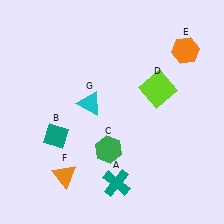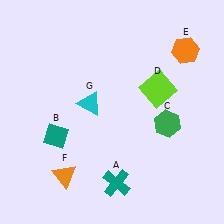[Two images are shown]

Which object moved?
The green hexagon (C) moved right.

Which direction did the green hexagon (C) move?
The green hexagon (C) moved right.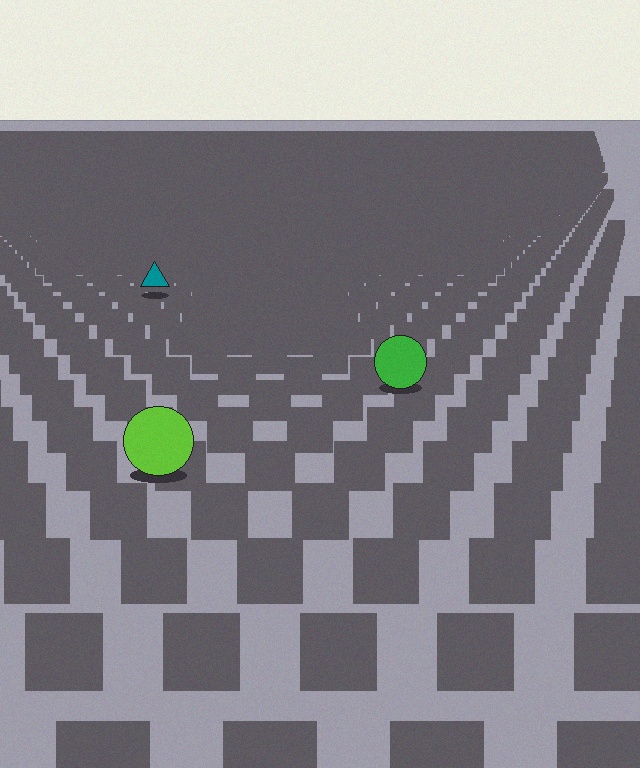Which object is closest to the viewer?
The lime circle is closest. The texture marks near it are larger and more spread out.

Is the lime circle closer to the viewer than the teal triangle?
Yes. The lime circle is closer — you can tell from the texture gradient: the ground texture is coarser near it.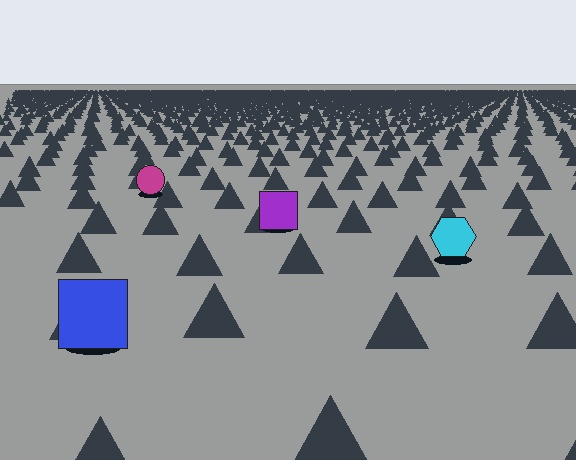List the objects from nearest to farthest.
From nearest to farthest: the blue square, the cyan hexagon, the purple square, the magenta circle.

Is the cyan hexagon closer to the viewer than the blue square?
No. The blue square is closer — you can tell from the texture gradient: the ground texture is coarser near it.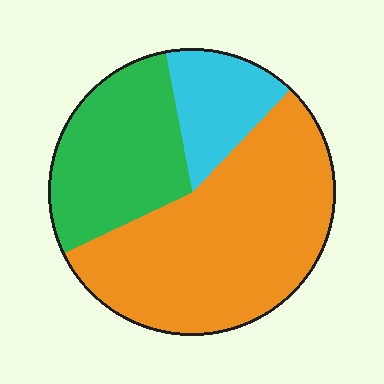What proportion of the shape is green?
Green covers around 30% of the shape.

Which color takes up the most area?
Orange, at roughly 55%.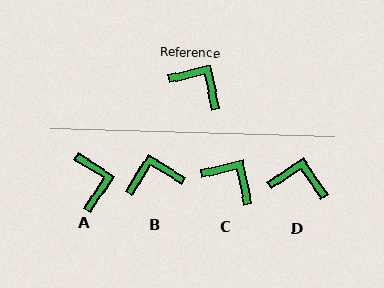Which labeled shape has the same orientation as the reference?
C.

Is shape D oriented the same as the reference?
No, it is off by about 22 degrees.